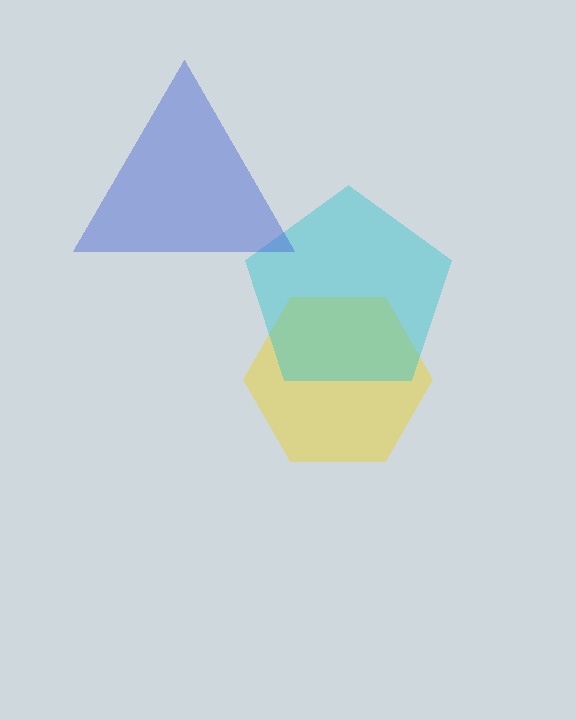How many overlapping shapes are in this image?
There are 3 overlapping shapes in the image.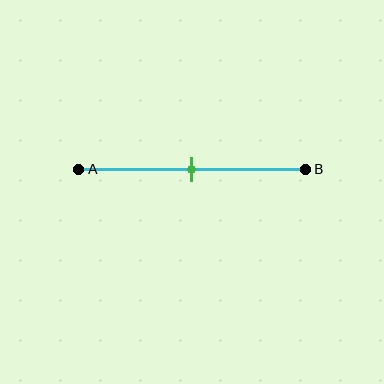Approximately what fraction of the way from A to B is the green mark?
The green mark is approximately 50% of the way from A to B.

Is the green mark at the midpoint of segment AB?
Yes, the mark is approximately at the midpoint.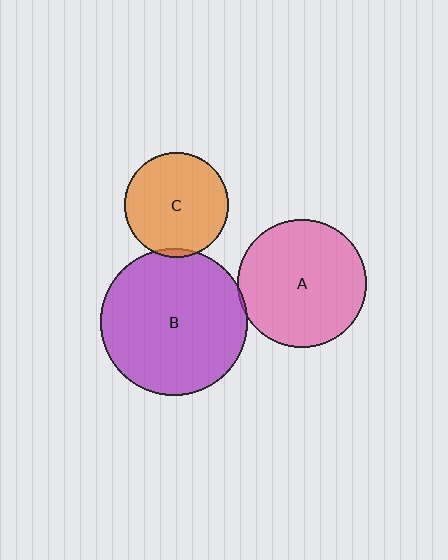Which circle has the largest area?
Circle B (purple).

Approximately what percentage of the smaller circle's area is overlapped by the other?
Approximately 5%.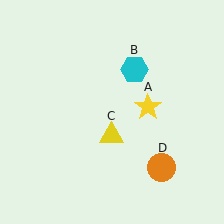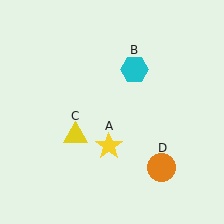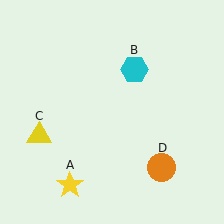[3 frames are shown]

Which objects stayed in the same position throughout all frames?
Cyan hexagon (object B) and orange circle (object D) remained stationary.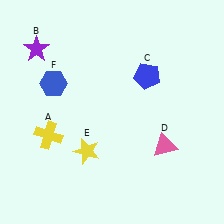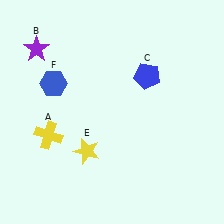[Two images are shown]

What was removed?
The pink triangle (D) was removed in Image 2.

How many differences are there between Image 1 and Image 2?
There is 1 difference between the two images.